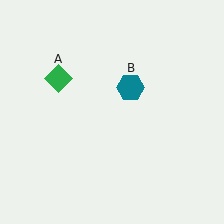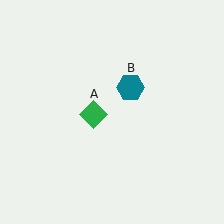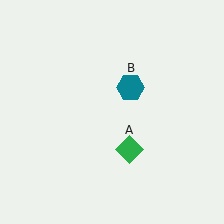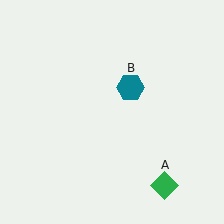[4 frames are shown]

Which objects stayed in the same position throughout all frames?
Teal hexagon (object B) remained stationary.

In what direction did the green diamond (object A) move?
The green diamond (object A) moved down and to the right.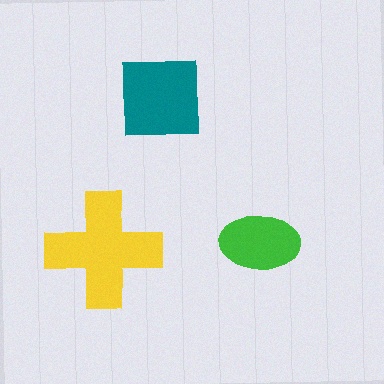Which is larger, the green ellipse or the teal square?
The teal square.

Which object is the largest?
The yellow cross.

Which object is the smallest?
The green ellipse.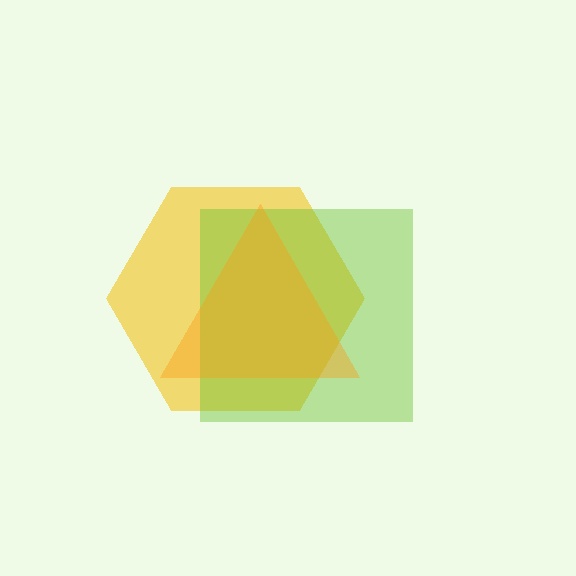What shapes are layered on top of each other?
The layered shapes are: a yellow hexagon, a lime square, an orange triangle.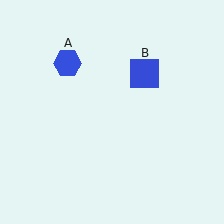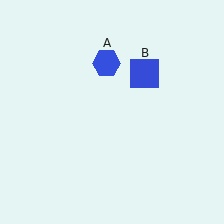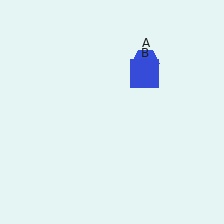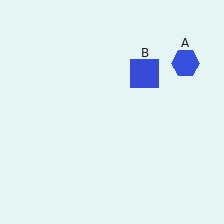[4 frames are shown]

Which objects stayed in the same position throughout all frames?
Blue square (object B) remained stationary.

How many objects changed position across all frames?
1 object changed position: blue hexagon (object A).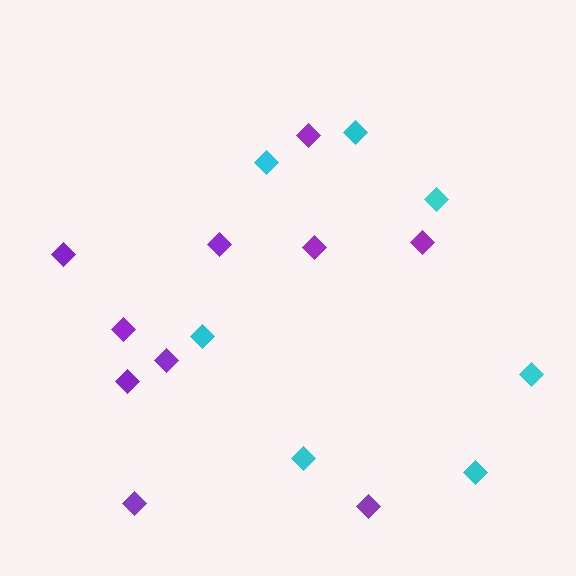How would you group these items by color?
There are 2 groups: one group of purple diamonds (10) and one group of cyan diamonds (7).